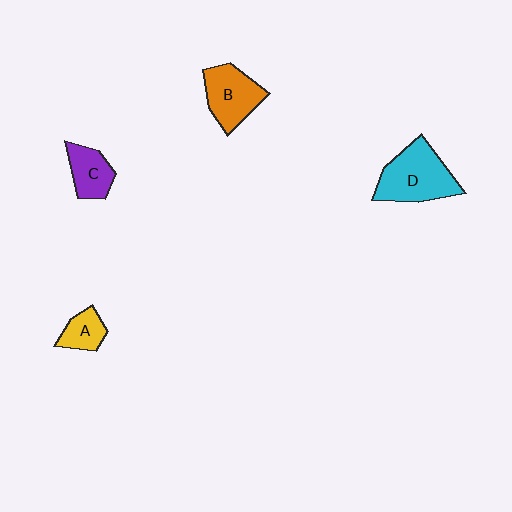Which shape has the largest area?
Shape D (cyan).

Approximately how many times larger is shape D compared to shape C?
Approximately 1.9 times.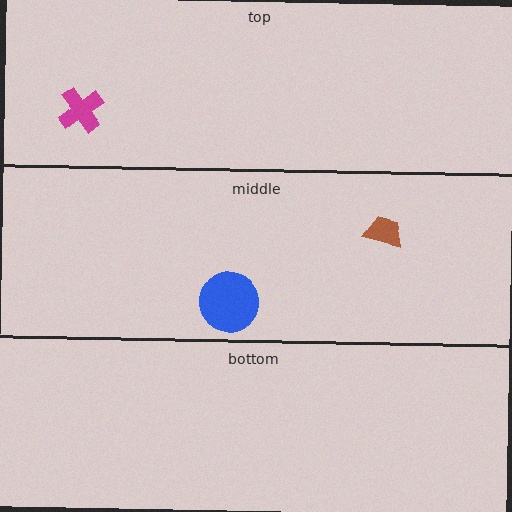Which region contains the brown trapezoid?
The middle region.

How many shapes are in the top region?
1.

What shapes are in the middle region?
The brown trapezoid, the blue circle.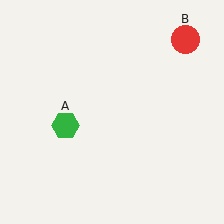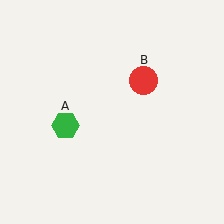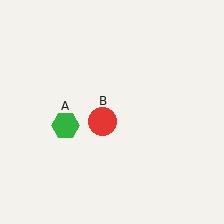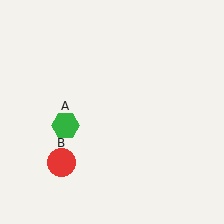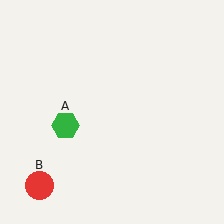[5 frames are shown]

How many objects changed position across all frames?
1 object changed position: red circle (object B).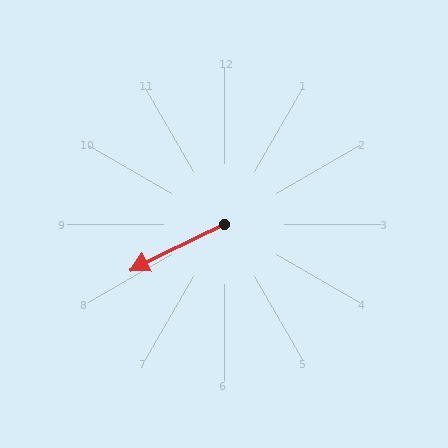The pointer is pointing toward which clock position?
Roughly 8 o'clock.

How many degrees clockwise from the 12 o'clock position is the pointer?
Approximately 244 degrees.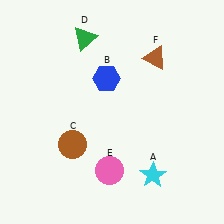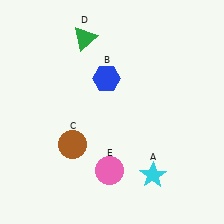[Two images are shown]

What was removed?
The brown triangle (F) was removed in Image 2.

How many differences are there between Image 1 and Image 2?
There is 1 difference between the two images.